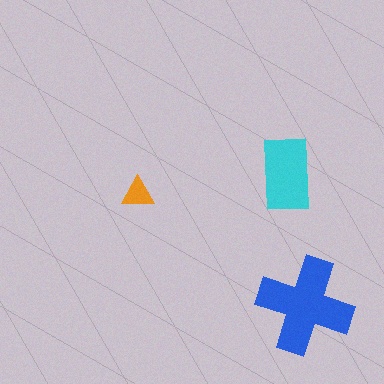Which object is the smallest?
The orange triangle.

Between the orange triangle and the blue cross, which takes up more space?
The blue cross.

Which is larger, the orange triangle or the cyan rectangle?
The cyan rectangle.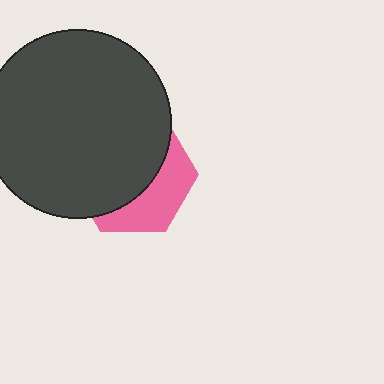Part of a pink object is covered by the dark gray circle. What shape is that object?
It is a hexagon.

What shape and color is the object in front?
The object in front is a dark gray circle.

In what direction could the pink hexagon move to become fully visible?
The pink hexagon could move toward the lower-right. That would shift it out from behind the dark gray circle entirely.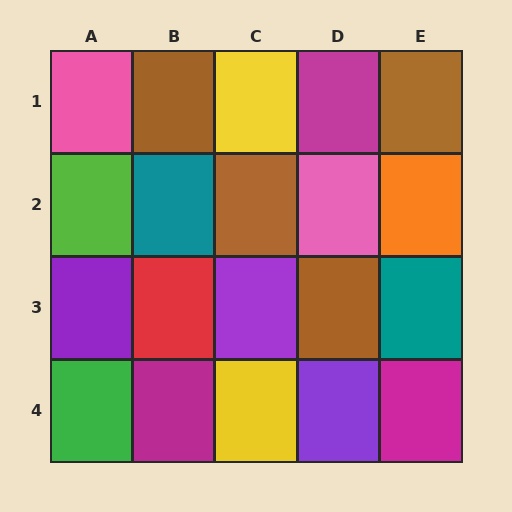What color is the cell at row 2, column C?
Brown.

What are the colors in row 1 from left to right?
Pink, brown, yellow, magenta, brown.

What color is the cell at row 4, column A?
Green.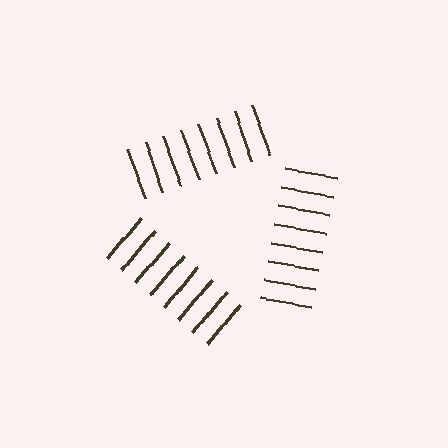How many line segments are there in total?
24 — 8 along each of the 3 edges.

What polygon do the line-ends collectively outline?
An illusory triangle — the line segments terminate on its edges but no continuous stroke is drawn.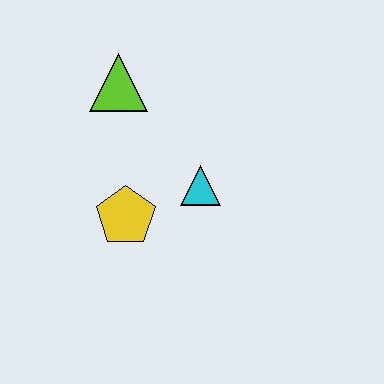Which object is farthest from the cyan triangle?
The lime triangle is farthest from the cyan triangle.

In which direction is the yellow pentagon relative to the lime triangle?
The yellow pentagon is below the lime triangle.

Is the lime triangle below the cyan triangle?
No